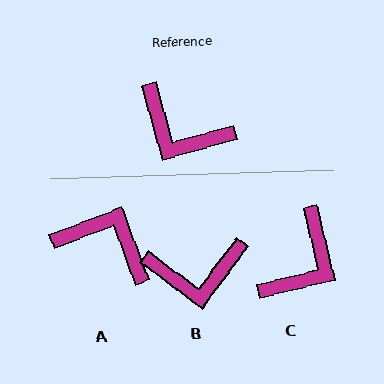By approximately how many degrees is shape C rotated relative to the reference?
Approximately 88 degrees counter-clockwise.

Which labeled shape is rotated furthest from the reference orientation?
A, about 175 degrees away.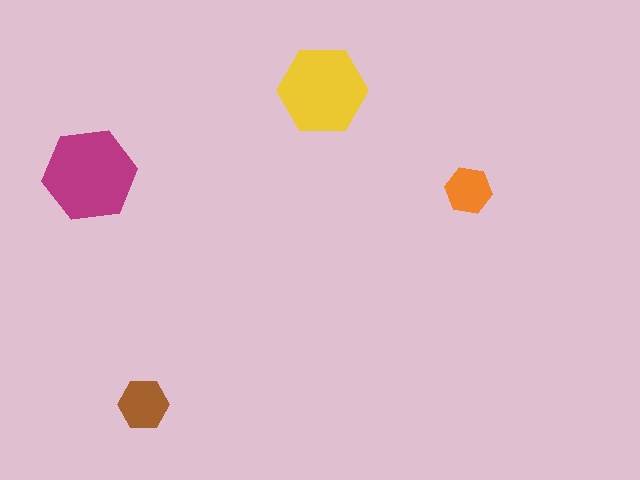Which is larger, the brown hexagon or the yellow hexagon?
The yellow one.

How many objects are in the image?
There are 4 objects in the image.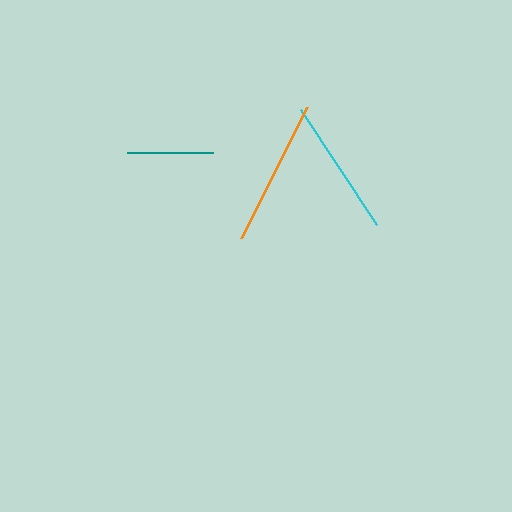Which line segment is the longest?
The orange line is the longest at approximately 146 pixels.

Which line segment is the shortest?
The teal line is the shortest at approximately 86 pixels.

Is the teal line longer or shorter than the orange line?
The orange line is longer than the teal line.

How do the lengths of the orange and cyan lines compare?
The orange and cyan lines are approximately the same length.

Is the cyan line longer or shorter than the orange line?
The orange line is longer than the cyan line.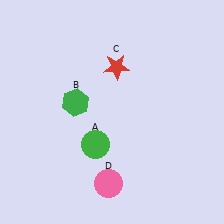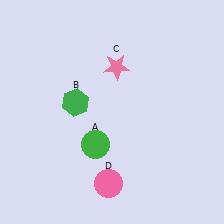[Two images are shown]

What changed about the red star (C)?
In Image 1, C is red. In Image 2, it changed to pink.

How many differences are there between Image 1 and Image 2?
There is 1 difference between the two images.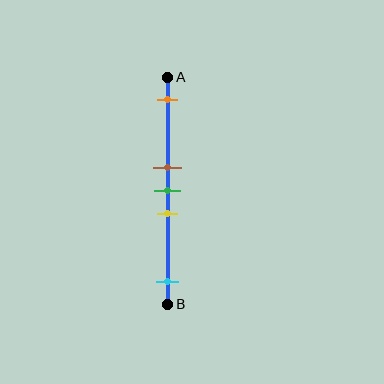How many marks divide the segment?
There are 5 marks dividing the segment.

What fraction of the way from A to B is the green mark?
The green mark is approximately 50% (0.5) of the way from A to B.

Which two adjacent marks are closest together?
The brown and green marks are the closest adjacent pair.